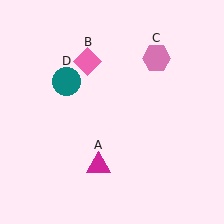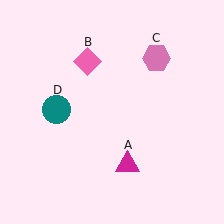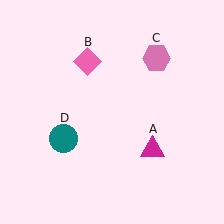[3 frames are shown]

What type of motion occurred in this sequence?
The magenta triangle (object A), teal circle (object D) rotated counterclockwise around the center of the scene.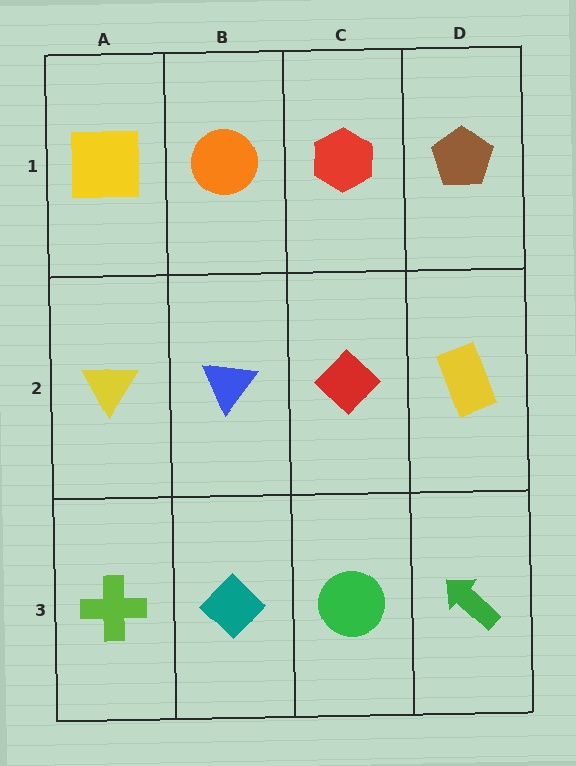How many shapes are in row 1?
4 shapes.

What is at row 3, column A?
A lime cross.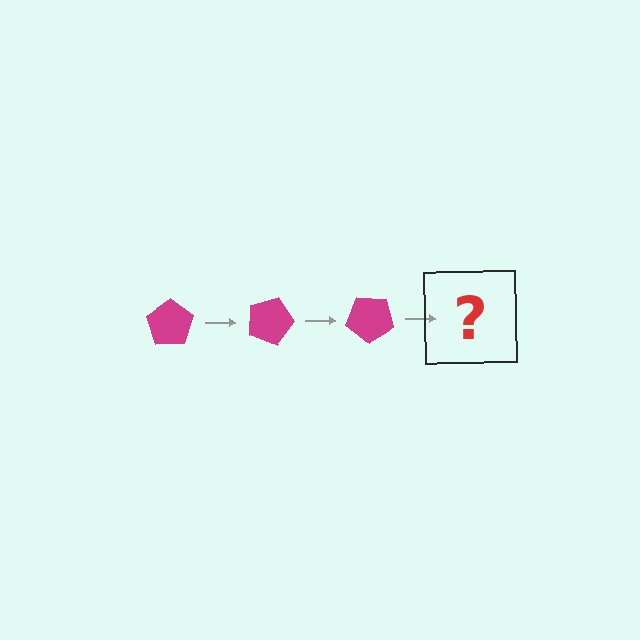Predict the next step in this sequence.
The next step is a magenta pentagon rotated 60 degrees.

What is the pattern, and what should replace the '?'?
The pattern is that the pentagon rotates 20 degrees each step. The '?' should be a magenta pentagon rotated 60 degrees.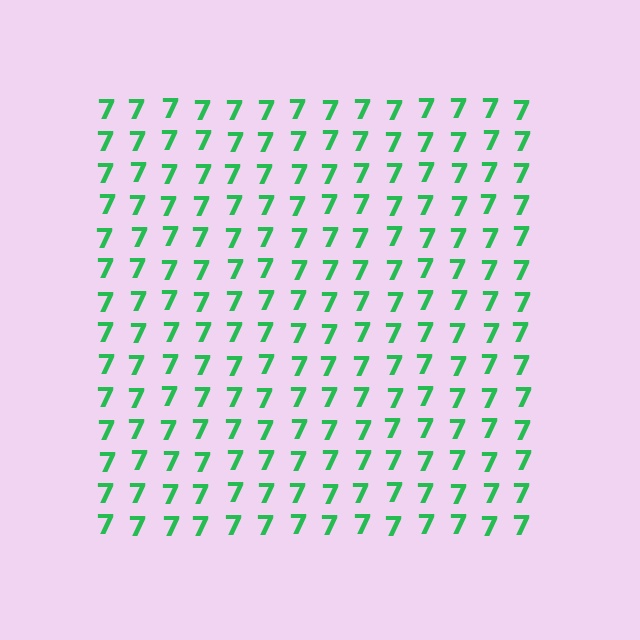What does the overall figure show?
The overall figure shows a square.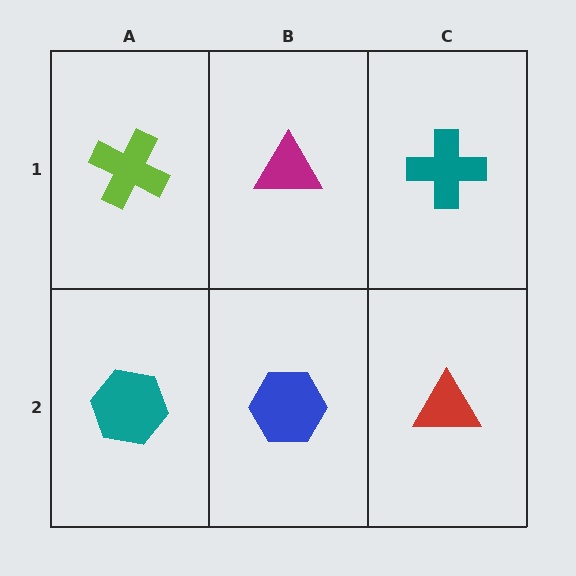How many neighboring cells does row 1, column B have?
3.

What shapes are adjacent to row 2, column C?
A teal cross (row 1, column C), a blue hexagon (row 2, column B).